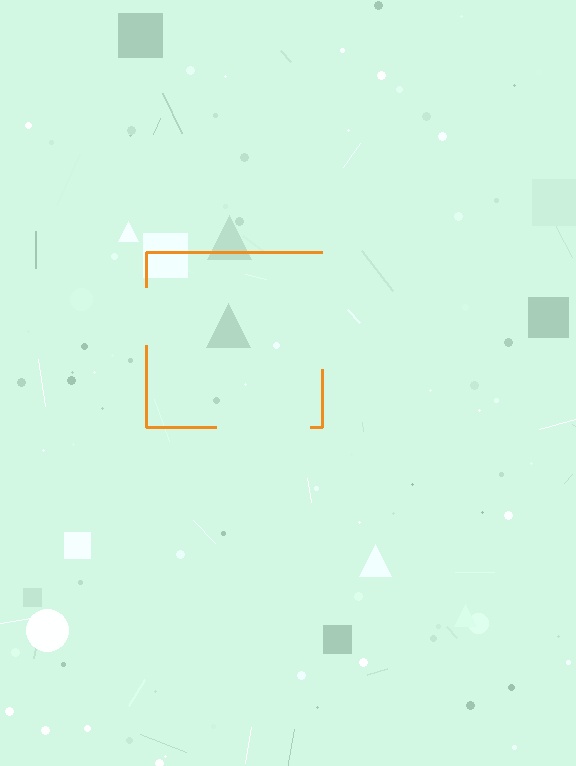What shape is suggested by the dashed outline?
The dashed outline suggests a square.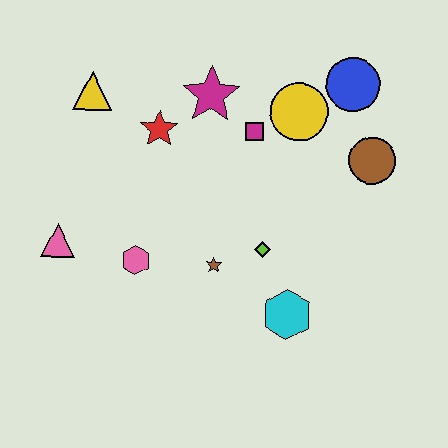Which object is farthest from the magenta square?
The pink triangle is farthest from the magenta square.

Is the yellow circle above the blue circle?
No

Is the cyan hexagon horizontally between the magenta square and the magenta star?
No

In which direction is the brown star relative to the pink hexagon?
The brown star is to the right of the pink hexagon.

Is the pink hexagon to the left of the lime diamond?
Yes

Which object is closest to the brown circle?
The blue circle is closest to the brown circle.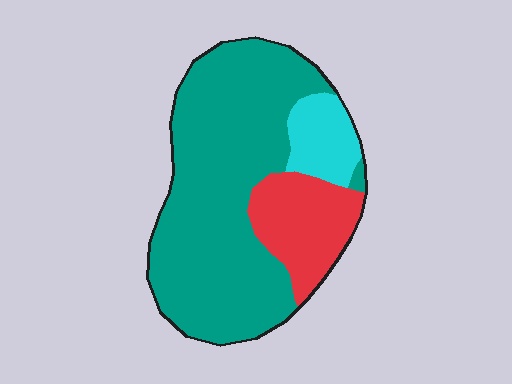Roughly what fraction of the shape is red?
Red covers about 20% of the shape.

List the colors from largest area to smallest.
From largest to smallest: teal, red, cyan.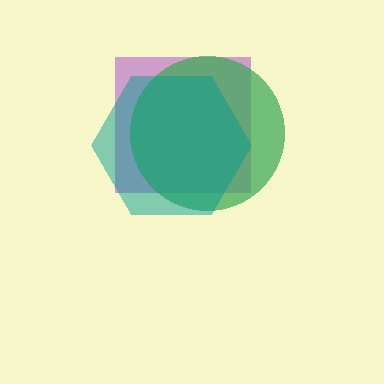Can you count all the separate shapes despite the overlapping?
Yes, there are 3 separate shapes.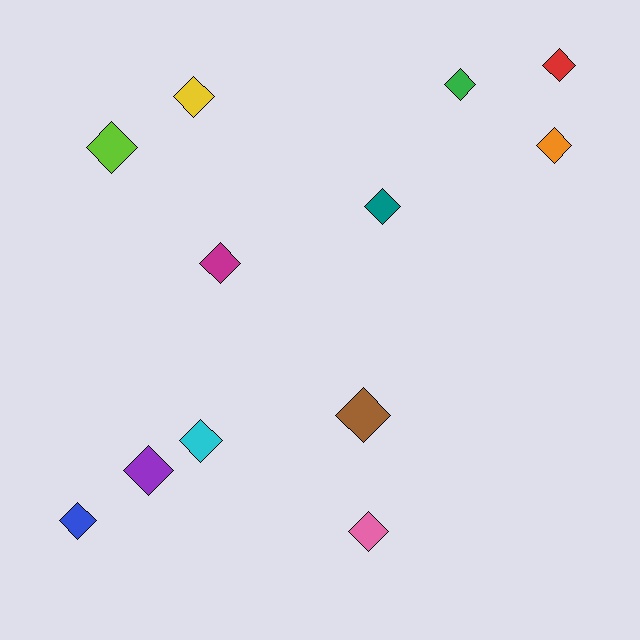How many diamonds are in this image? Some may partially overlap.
There are 12 diamonds.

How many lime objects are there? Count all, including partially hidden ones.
There is 1 lime object.